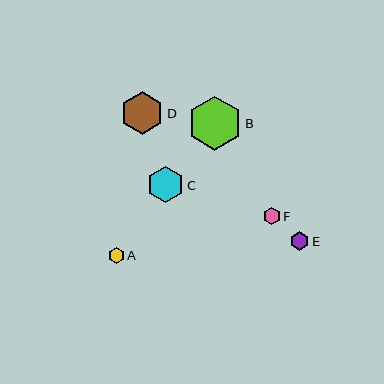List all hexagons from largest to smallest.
From largest to smallest: B, D, C, E, F, A.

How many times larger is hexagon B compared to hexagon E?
Hexagon B is approximately 2.9 times the size of hexagon E.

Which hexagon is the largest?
Hexagon B is the largest with a size of approximately 54 pixels.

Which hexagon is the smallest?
Hexagon A is the smallest with a size of approximately 16 pixels.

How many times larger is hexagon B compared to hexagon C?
Hexagon B is approximately 1.5 times the size of hexagon C.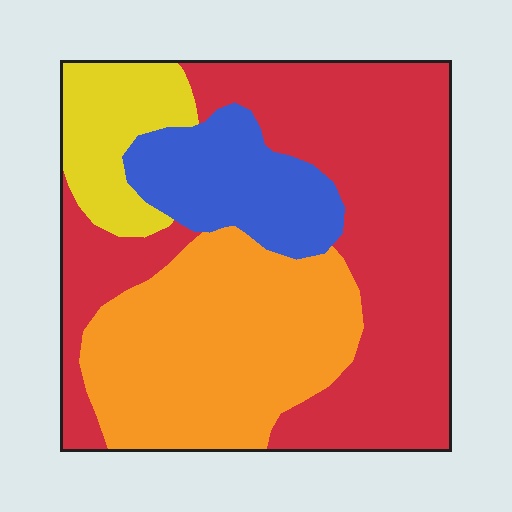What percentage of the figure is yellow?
Yellow covers roughly 10% of the figure.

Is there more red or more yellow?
Red.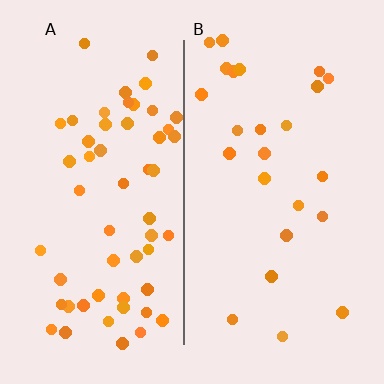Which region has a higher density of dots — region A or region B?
A (the left).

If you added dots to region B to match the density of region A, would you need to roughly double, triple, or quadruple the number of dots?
Approximately double.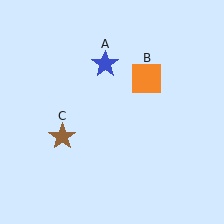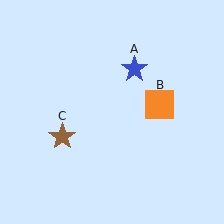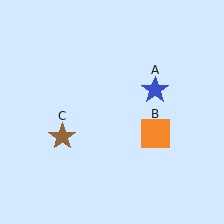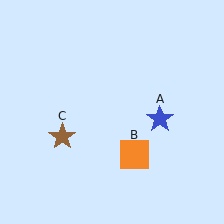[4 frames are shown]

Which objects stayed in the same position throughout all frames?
Brown star (object C) remained stationary.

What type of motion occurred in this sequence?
The blue star (object A), orange square (object B) rotated clockwise around the center of the scene.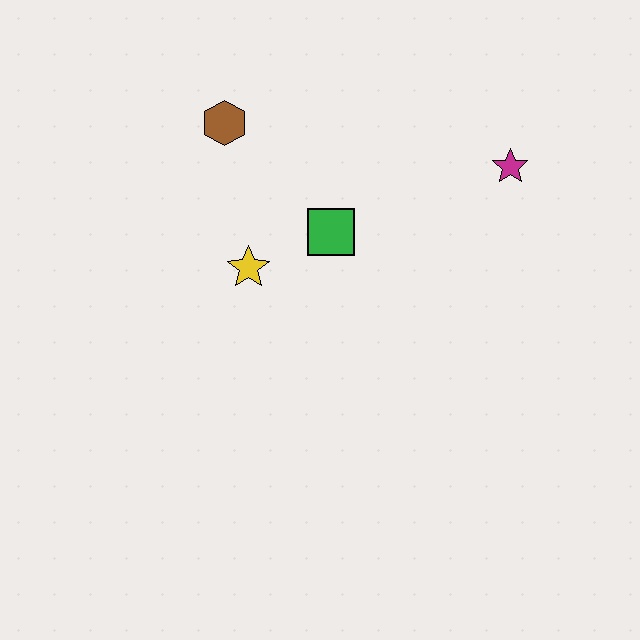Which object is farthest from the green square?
The magenta star is farthest from the green square.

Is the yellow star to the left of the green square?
Yes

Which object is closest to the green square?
The yellow star is closest to the green square.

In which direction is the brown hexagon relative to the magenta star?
The brown hexagon is to the left of the magenta star.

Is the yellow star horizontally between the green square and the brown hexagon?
Yes